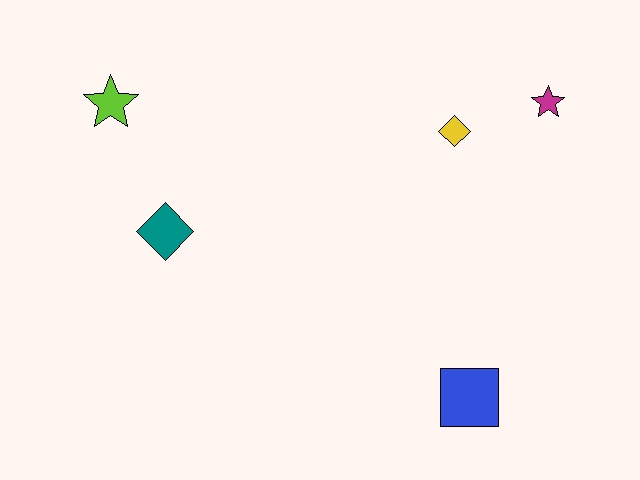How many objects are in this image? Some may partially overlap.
There are 5 objects.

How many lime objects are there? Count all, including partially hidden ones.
There is 1 lime object.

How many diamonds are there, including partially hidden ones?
There are 2 diamonds.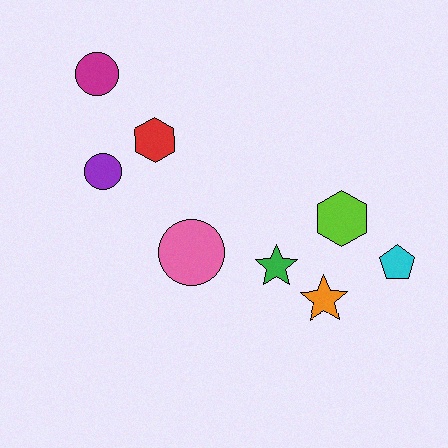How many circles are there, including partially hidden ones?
There are 3 circles.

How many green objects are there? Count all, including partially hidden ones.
There is 1 green object.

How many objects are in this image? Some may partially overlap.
There are 8 objects.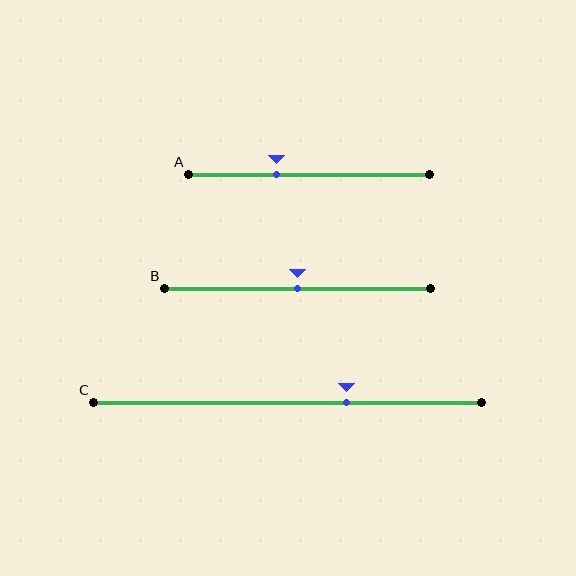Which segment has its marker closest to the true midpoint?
Segment B has its marker closest to the true midpoint.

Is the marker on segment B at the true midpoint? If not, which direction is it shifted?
Yes, the marker on segment B is at the true midpoint.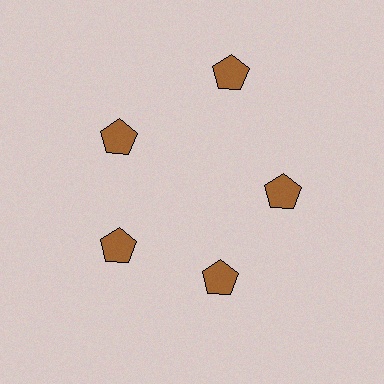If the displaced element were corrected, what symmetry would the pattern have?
It would have 5-fold rotational symmetry — the pattern would map onto itself every 72 degrees.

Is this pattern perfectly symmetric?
No. The 5 brown pentagons are arranged in a ring, but one element near the 1 o'clock position is pushed outward from the center, breaking the 5-fold rotational symmetry.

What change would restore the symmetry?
The symmetry would be restored by moving it inward, back onto the ring so that all 5 pentagons sit at equal angles and equal distance from the center.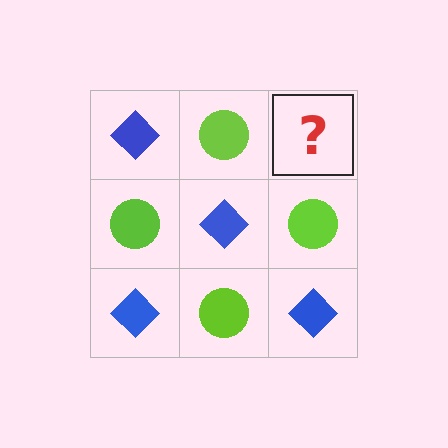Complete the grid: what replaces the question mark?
The question mark should be replaced with a blue diamond.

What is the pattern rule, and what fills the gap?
The rule is that it alternates blue diamond and lime circle in a checkerboard pattern. The gap should be filled with a blue diamond.